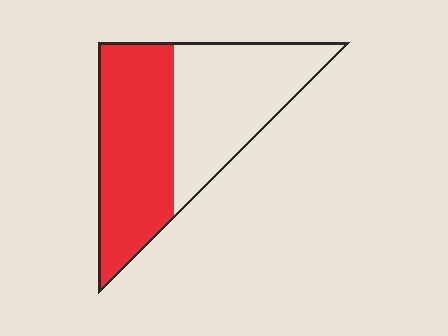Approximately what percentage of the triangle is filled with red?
Approximately 50%.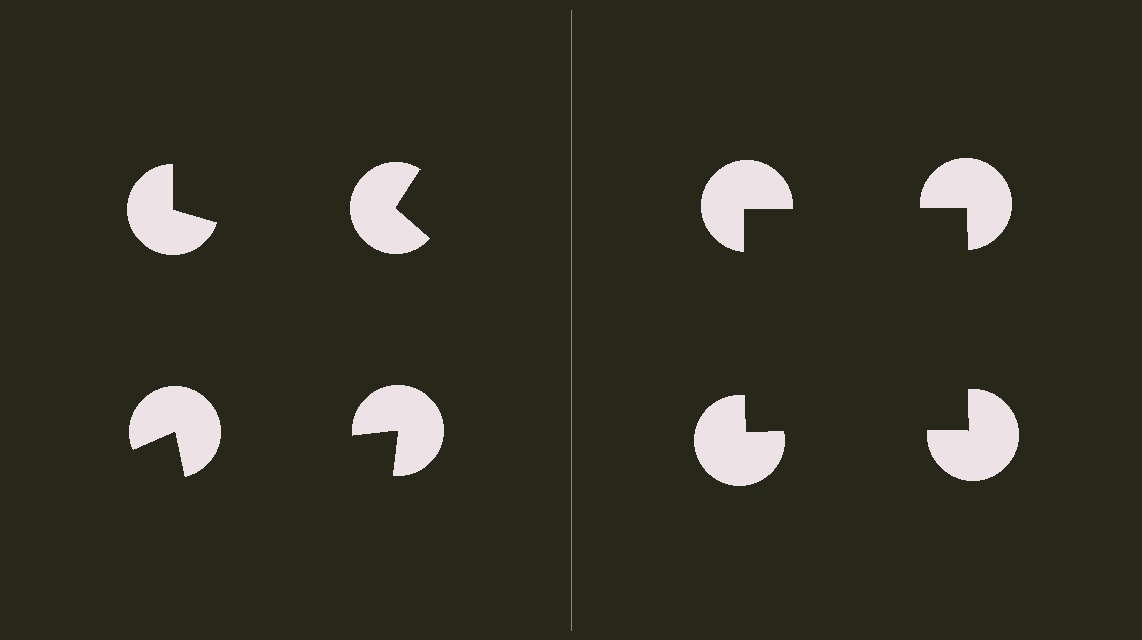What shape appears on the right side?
An illusory square.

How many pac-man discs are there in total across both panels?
8 — 4 on each side.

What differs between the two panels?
The pac-man discs are positioned identically on both sides; only the wedge orientations differ. On the right they align to a square; on the left they are misaligned.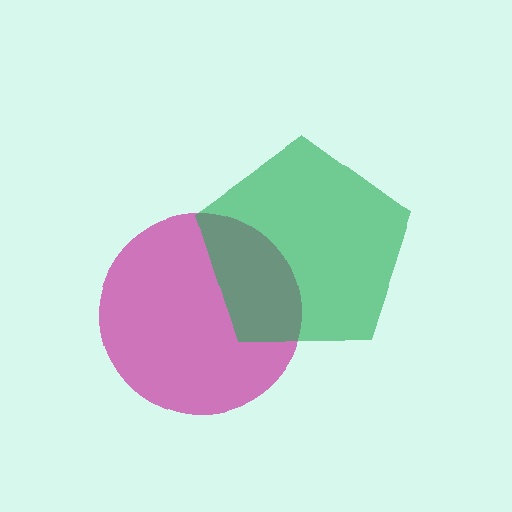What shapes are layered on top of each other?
The layered shapes are: a magenta circle, a green pentagon.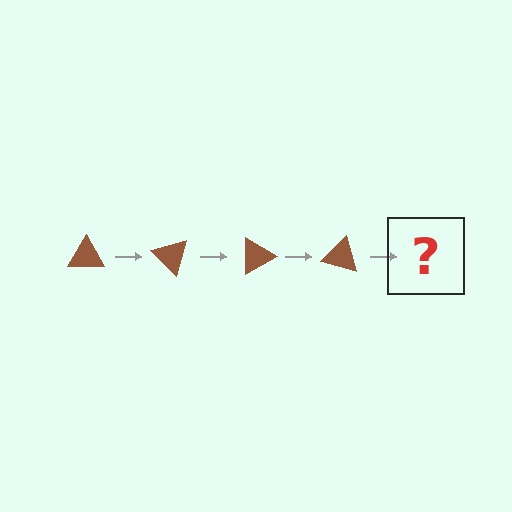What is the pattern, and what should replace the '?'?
The pattern is that the triangle rotates 45 degrees each step. The '?' should be a brown triangle rotated 180 degrees.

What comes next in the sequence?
The next element should be a brown triangle rotated 180 degrees.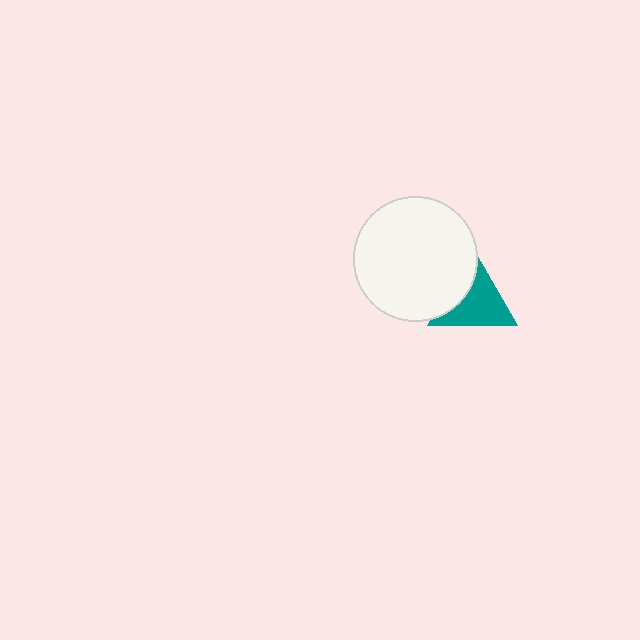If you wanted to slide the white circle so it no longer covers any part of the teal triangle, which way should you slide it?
Slide it left — that is the most direct way to separate the two shapes.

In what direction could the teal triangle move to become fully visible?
The teal triangle could move right. That would shift it out from behind the white circle entirely.